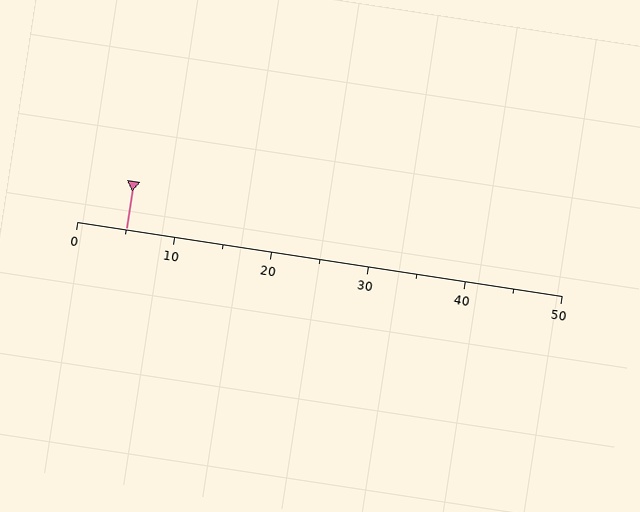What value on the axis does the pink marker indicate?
The marker indicates approximately 5.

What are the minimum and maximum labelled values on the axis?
The axis runs from 0 to 50.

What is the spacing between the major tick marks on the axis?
The major ticks are spaced 10 apart.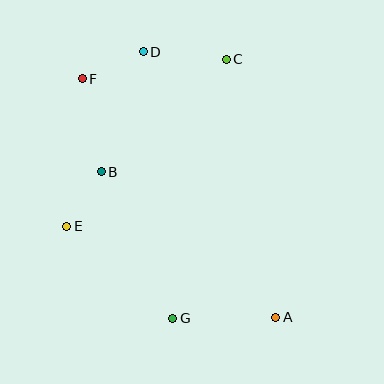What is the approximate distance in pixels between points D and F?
The distance between D and F is approximately 67 pixels.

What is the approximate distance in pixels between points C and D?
The distance between C and D is approximately 83 pixels.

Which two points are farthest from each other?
Points A and F are farthest from each other.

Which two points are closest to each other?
Points B and E are closest to each other.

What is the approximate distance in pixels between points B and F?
The distance between B and F is approximately 95 pixels.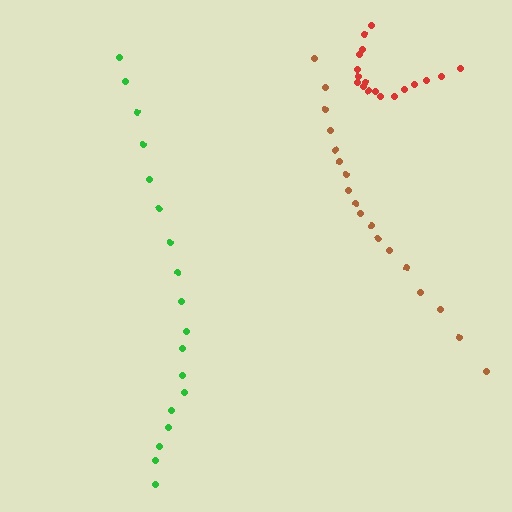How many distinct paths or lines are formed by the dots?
There are 3 distinct paths.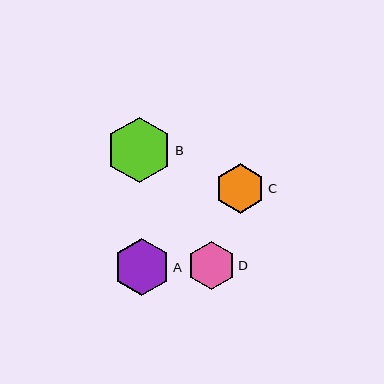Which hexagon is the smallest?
Hexagon D is the smallest with a size of approximately 48 pixels.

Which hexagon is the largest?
Hexagon B is the largest with a size of approximately 66 pixels.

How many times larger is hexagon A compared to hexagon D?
Hexagon A is approximately 1.2 times the size of hexagon D.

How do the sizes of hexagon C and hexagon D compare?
Hexagon C and hexagon D are approximately the same size.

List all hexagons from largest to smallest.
From largest to smallest: B, A, C, D.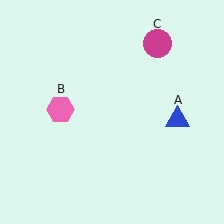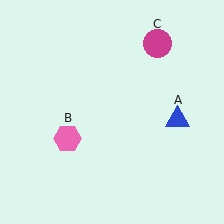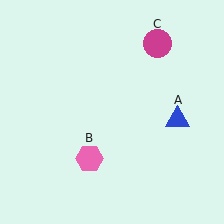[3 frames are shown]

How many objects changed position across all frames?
1 object changed position: pink hexagon (object B).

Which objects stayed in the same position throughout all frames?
Blue triangle (object A) and magenta circle (object C) remained stationary.